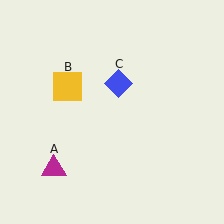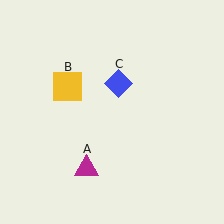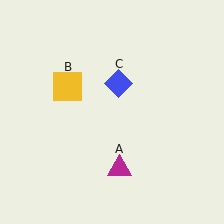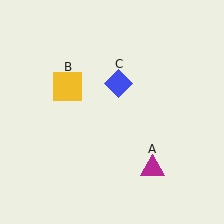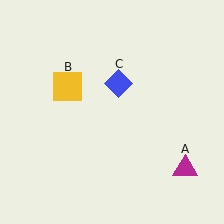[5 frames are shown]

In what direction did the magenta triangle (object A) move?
The magenta triangle (object A) moved right.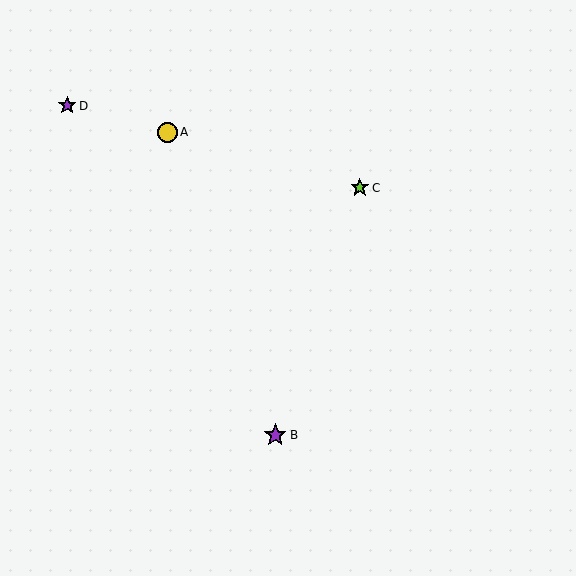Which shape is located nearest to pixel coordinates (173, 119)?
The yellow circle (labeled A) at (167, 132) is nearest to that location.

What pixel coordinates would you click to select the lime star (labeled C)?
Click at (360, 188) to select the lime star C.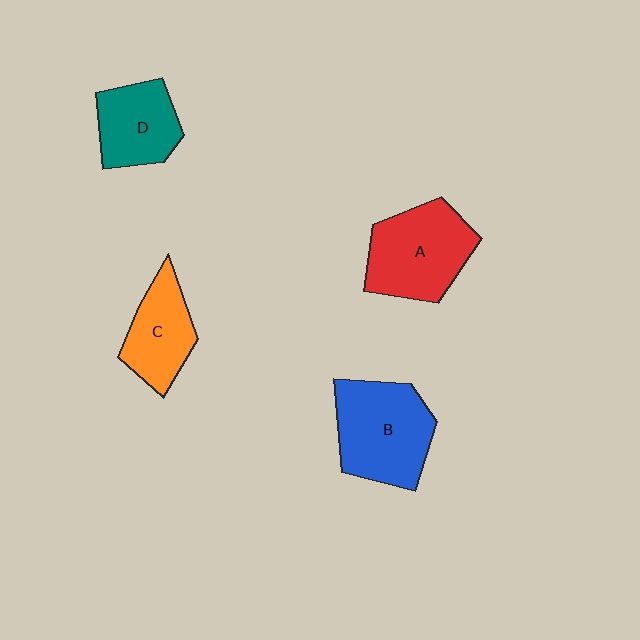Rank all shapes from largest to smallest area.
From largest to smallest: B (blue), A (red), D (teal), C (orange).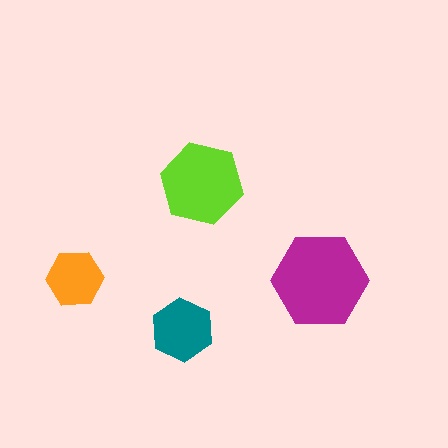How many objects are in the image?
There are 4 objects in the image.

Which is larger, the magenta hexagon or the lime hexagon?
The magenta one.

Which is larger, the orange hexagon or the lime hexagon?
The lime one.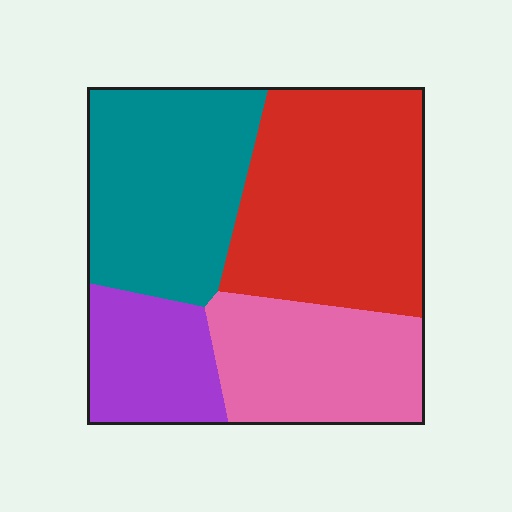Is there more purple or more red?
Red.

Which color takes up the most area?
Red, at roughly 35%.